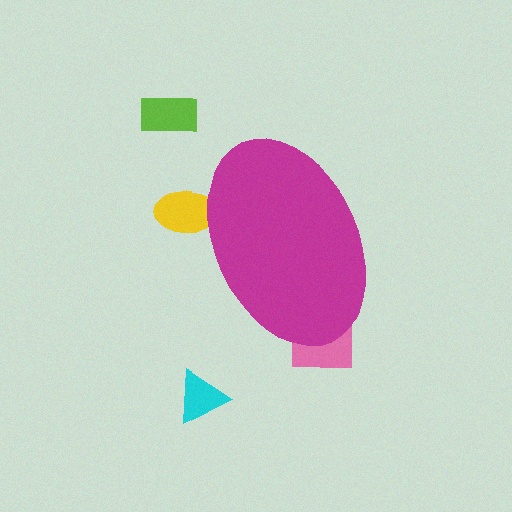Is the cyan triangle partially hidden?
No, the cyan triangle is fully visible.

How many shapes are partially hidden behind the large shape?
2 shapes are partially hidden.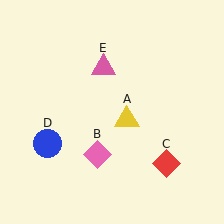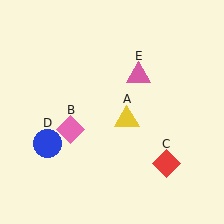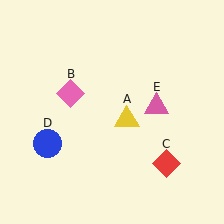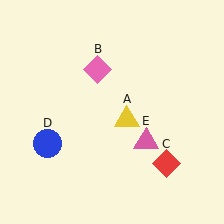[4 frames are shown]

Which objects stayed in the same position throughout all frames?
Yellow triangle (object A) and red diamond (object C) and blue circle (object D) remained stationary.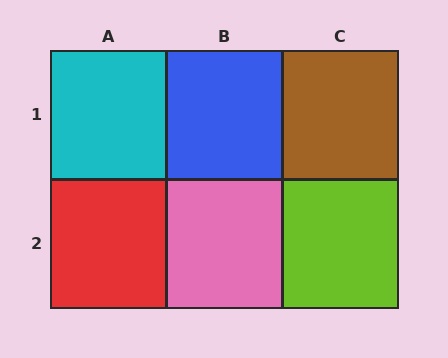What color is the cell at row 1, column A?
Cyan.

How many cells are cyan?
1 cell is cyan.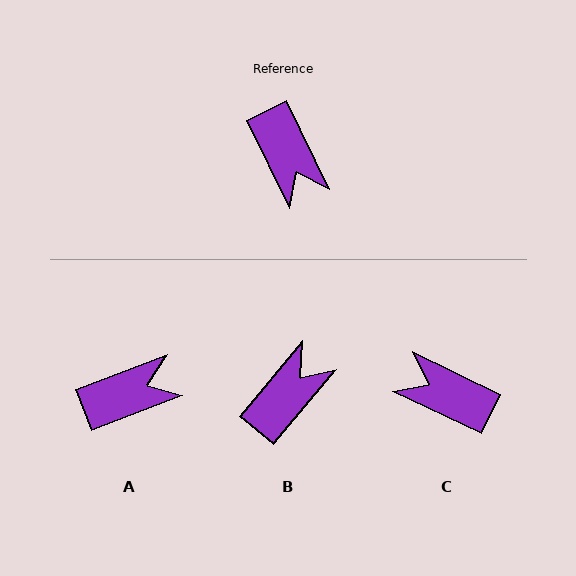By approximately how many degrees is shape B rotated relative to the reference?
Approximately 115 degrees counter-clockwise.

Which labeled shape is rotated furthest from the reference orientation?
C, about 141 degrees away.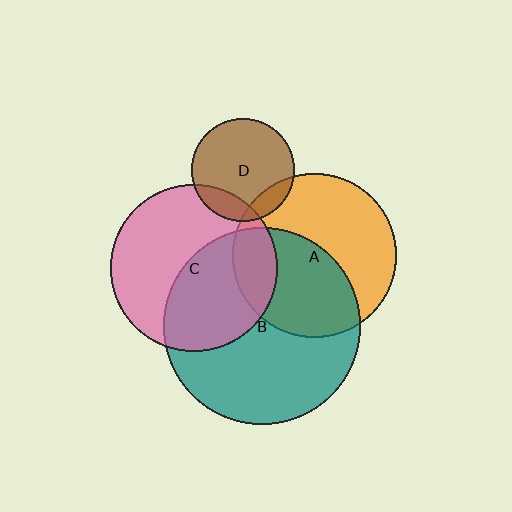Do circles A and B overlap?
Yes.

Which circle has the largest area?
Circle B (teal).